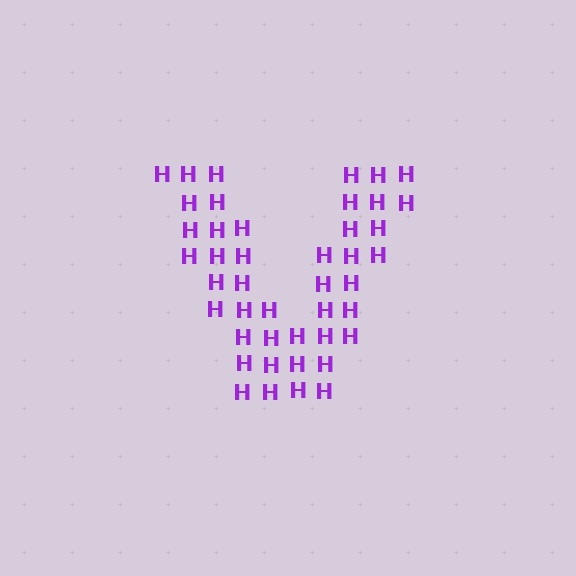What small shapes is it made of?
It is made of small letter H's.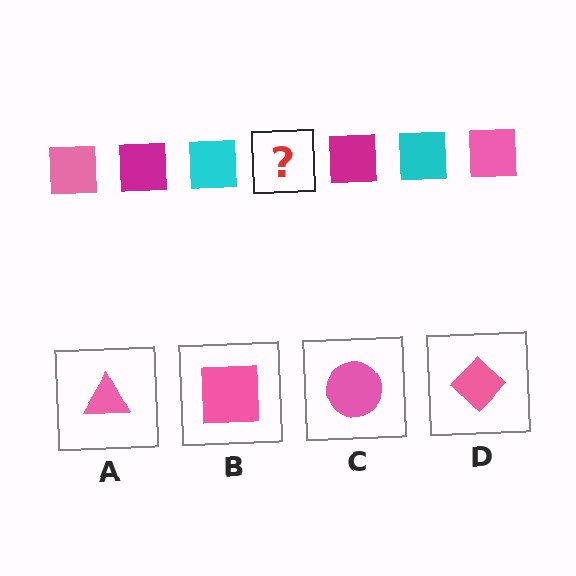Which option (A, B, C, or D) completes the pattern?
B.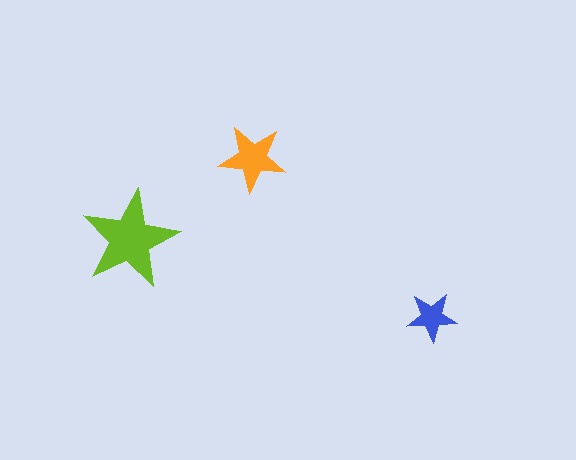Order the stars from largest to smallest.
the lime one, the orange one, the blue one.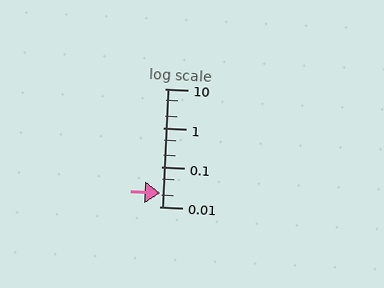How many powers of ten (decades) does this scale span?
The scale spans 3 decades, from 0.01 to 10.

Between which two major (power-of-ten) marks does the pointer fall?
The pointer is between 0.01 and 0.1.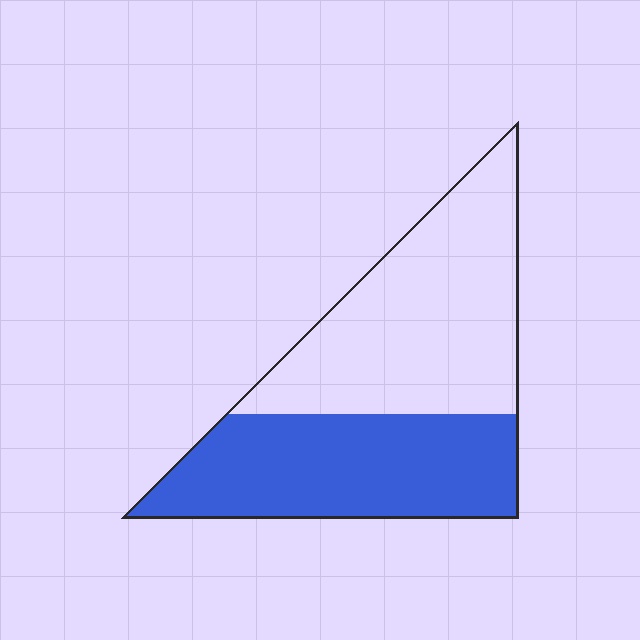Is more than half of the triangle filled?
No.